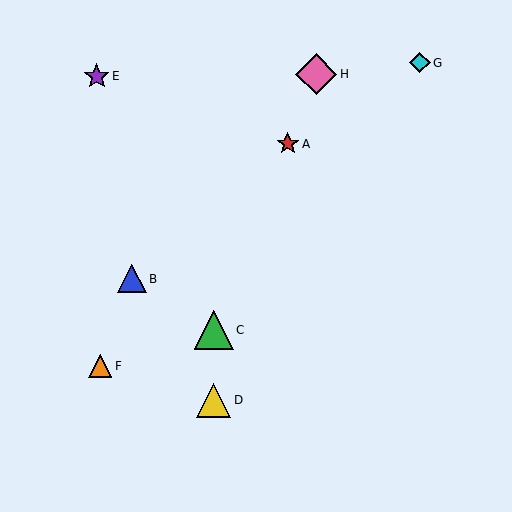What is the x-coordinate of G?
Object G is at x≈420.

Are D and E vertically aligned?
No, D is at x≈214 and E is at x≈97.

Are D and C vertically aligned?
Yes, both are at x≈214.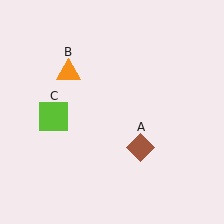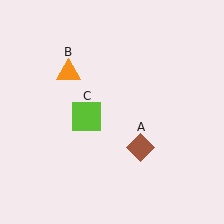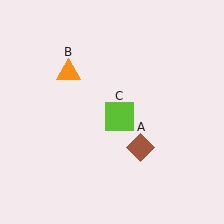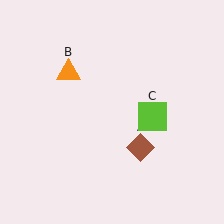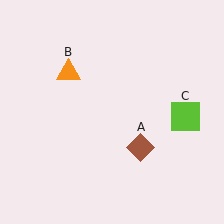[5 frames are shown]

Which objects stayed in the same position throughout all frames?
Brown diamond (object A) and orange triangle (object B) remained stationary.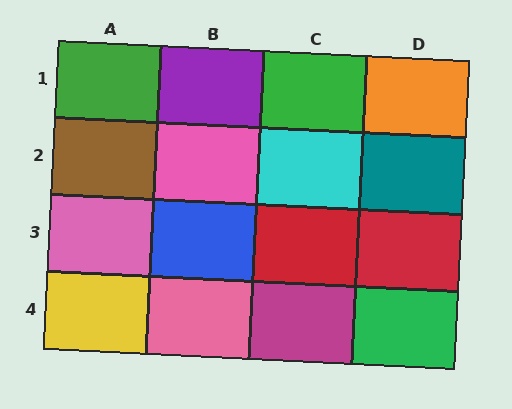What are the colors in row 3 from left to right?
Pink, blue, red, red.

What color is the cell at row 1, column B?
Purple.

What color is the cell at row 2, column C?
Cyan.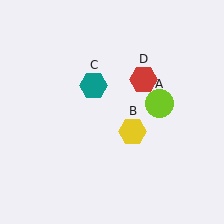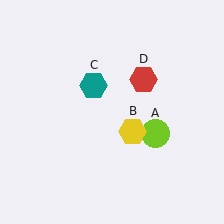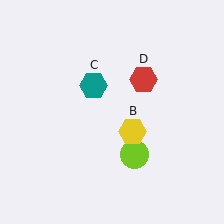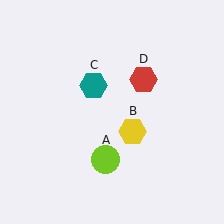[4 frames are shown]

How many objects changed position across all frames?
1 object changed position: lime circle (object A).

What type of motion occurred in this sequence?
The lime circle (object A) rotated clockwise around the center of the scene.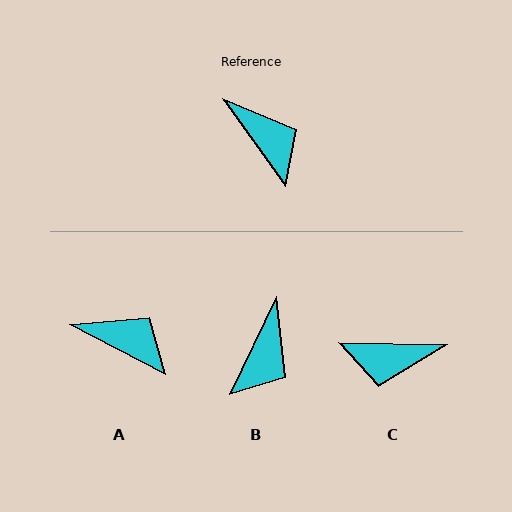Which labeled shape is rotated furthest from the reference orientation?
C, about 127 degrees away.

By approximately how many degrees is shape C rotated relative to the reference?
Approximately 127 degrees clockwise.